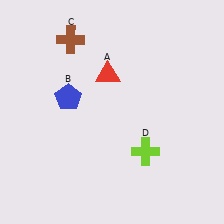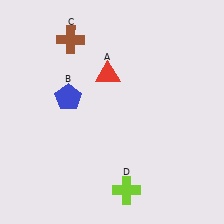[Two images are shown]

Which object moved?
The lime cross (D) moved down.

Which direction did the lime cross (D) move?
The lime cross (D) moved down.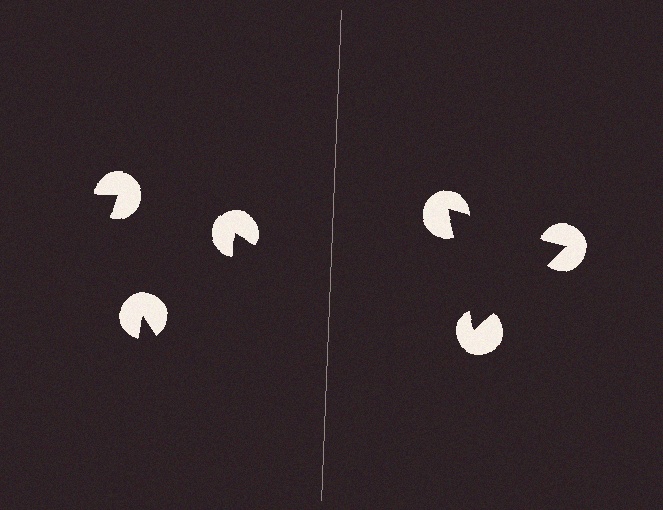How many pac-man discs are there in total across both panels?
6 — 3 on each side.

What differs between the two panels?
The pac-man discs are positioned identically on both sides; only the wedge orientations differ. On the right they align to a triangle; on the left they are misaligned.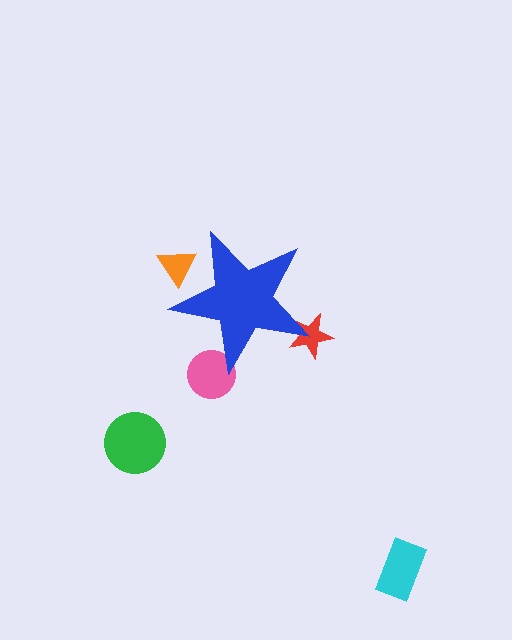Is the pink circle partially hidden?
Yes, the pink circle is partially hidden behind the blue star.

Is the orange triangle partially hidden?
Yes, the orange triangle is partially hidden behind the blue star.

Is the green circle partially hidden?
No, the green circle is fully visible.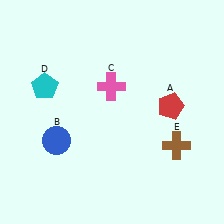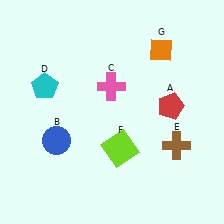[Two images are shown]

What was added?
A lime square (F), an orange diamond (G) were added in Image 2.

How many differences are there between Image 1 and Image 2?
There are 2 differences between the two images.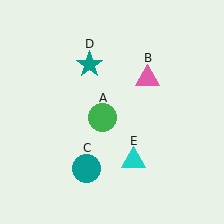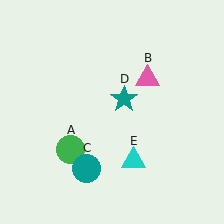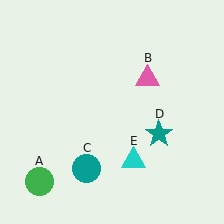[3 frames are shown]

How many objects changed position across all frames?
2 objects changed position: green circle (object A), teal star (object D).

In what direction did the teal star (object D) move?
The teal star (object D) moved down and to the right.